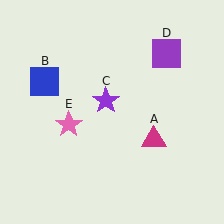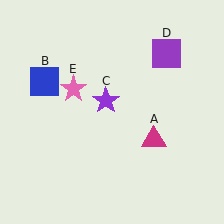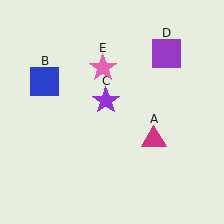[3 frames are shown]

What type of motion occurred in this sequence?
The pink star (object E) rotated clockwise around the center of the scene.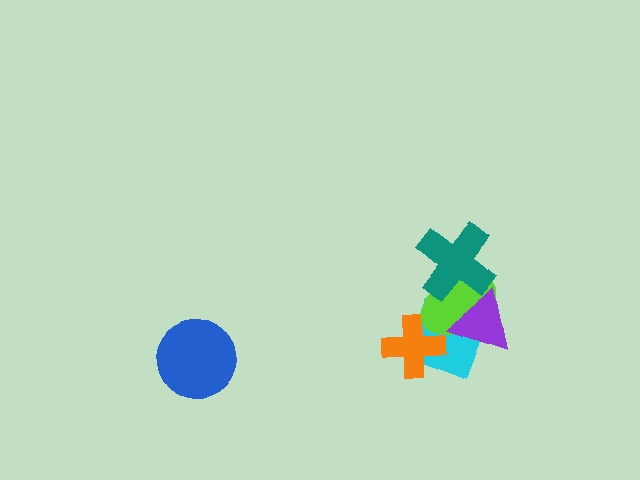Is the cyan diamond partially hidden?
Yes, it is partially covered by another shape.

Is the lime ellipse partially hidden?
Yes, it is partially covered by another shape.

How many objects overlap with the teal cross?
3 objects overlap with the teal cross.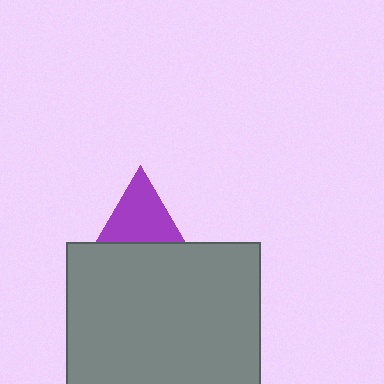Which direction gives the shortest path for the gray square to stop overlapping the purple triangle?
Moving down gives the shortest separation.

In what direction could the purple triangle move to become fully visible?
The purple triangle could move up. That would shift it out from behind the gray square entirely.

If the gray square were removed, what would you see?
You would see the complete purple triangle.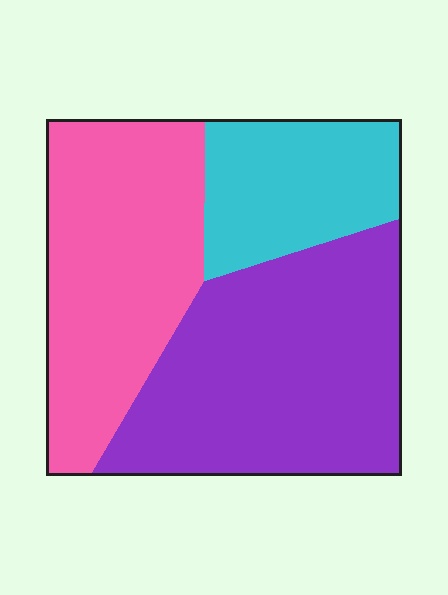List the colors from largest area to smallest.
From largest to smallest: purple, pink, cyan.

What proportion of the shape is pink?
Pink takes up about three eighths (3/8) of the shape.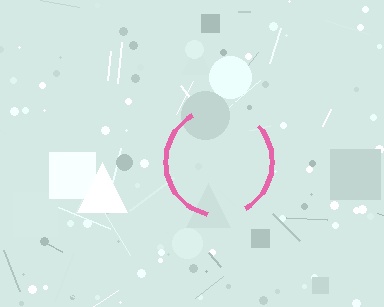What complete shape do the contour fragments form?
The contour fragments form a circle.